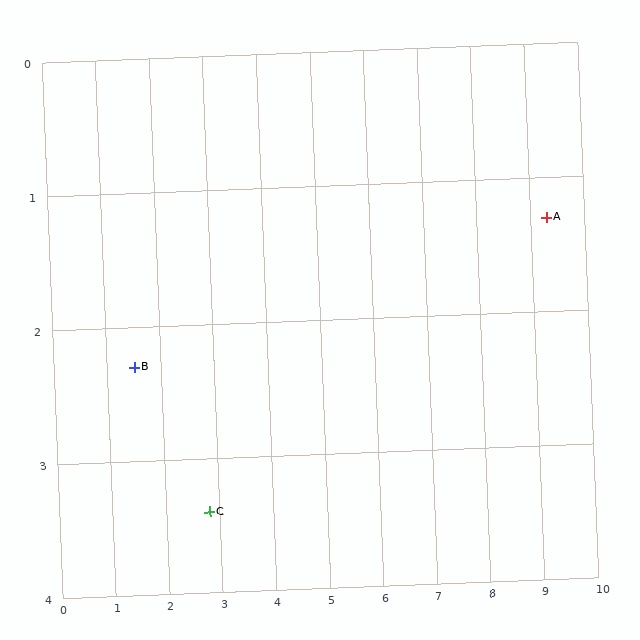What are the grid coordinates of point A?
Point A is at approximately (9.3, 1.3).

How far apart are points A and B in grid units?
Points A and B are about 7.9 grid units apart.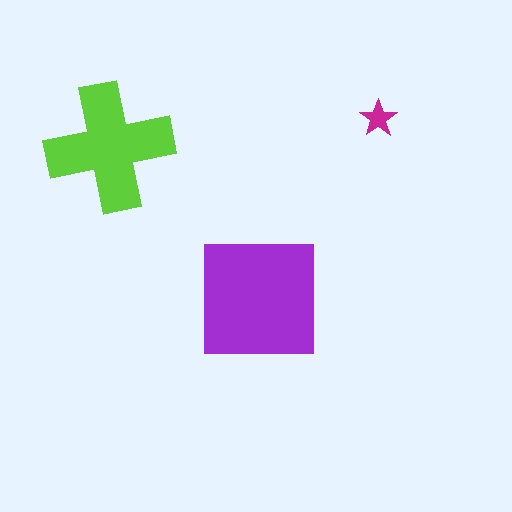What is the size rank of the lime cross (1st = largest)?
2nd.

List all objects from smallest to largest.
The magenta star, the lime cross, the purple square.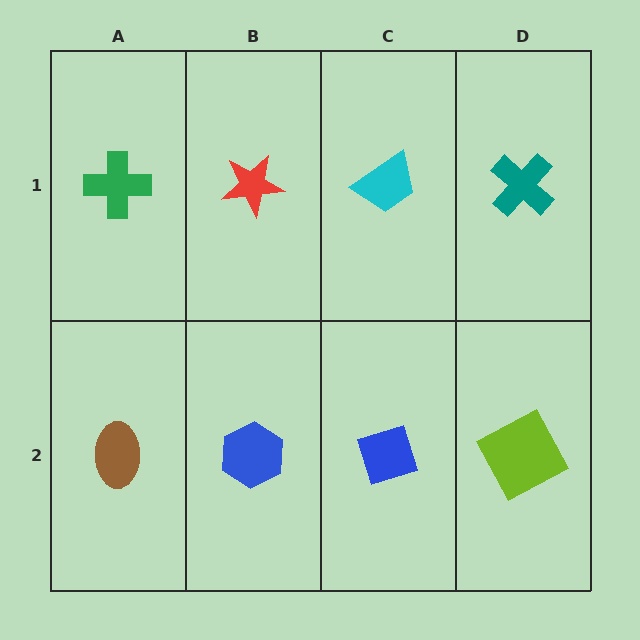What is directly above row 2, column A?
A green cross.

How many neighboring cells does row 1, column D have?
2.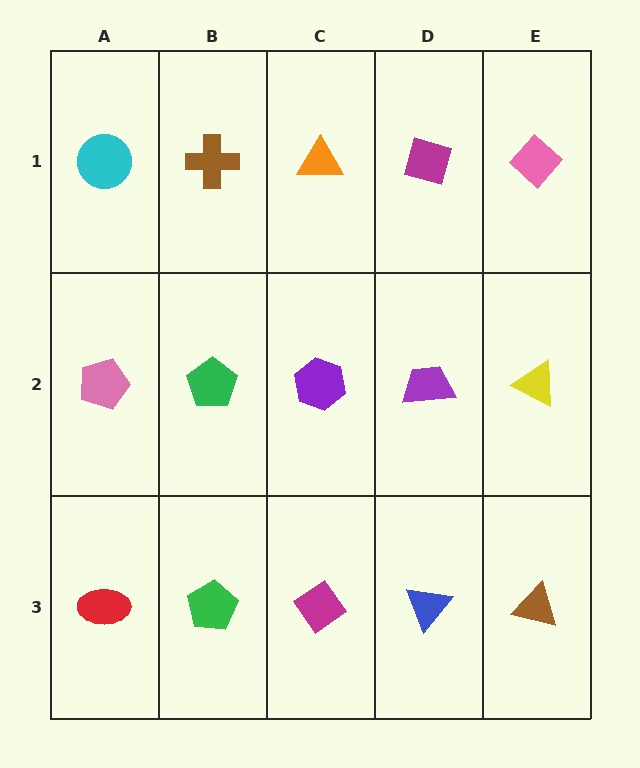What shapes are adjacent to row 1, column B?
A green pentagon (row 2, column B), a cyan circle (row 1, column A), an orange triangle (row 1, column C).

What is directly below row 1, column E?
A yellow triangle.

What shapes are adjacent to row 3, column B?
A green pentagon (row 2, column B), a red ellipse (row 3, column A), a magenta diamond (row 3, column C).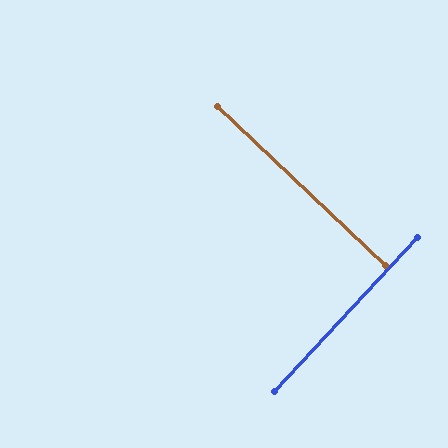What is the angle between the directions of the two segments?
Approximately 90 degrees.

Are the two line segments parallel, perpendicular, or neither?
Perpendicular — they meet at approximately 90°.